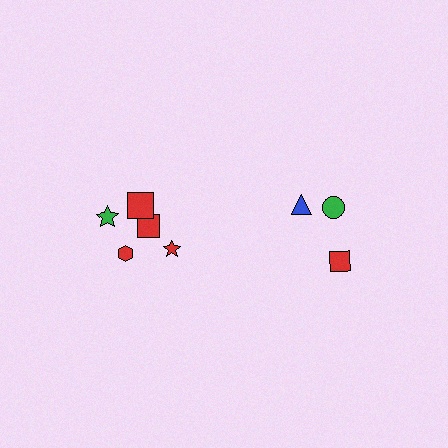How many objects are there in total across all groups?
There are 8 objects.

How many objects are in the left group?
There are 5 objects.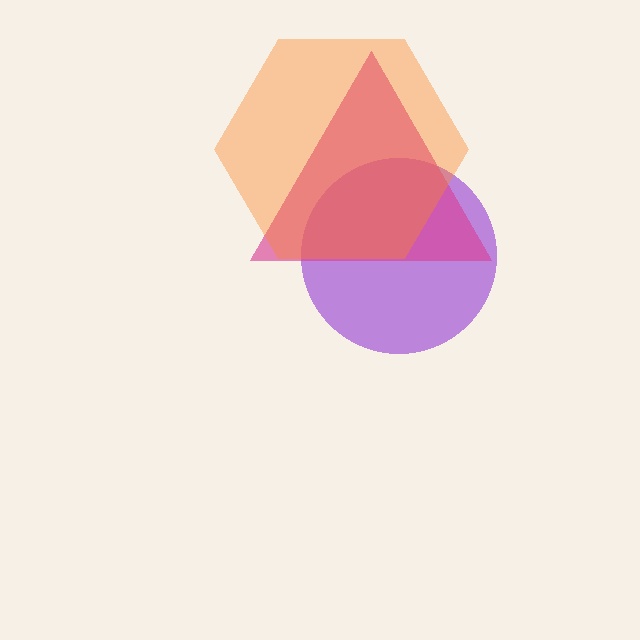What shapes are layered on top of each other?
The layered shapes are: a purple circle, a magenta triangle, an orange hexagon.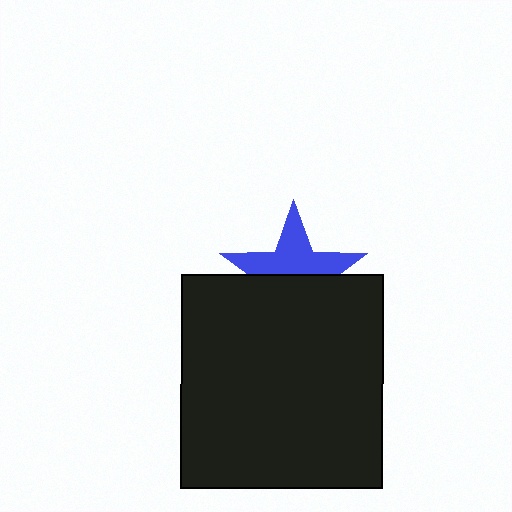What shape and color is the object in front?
The object in front is a black rectangle.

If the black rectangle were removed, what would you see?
You would see the complete blue star.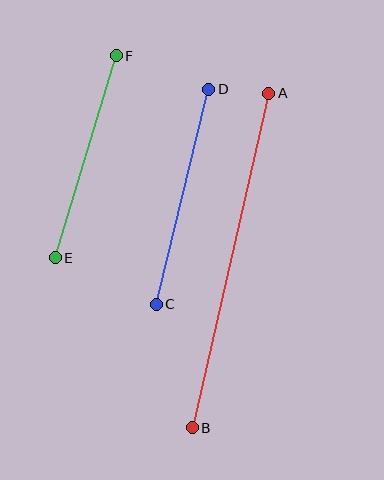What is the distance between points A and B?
The distance is approximately 343 pixels.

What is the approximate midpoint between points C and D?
The midpoint is at approximately (182, 197) pixels.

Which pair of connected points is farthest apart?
Points A and B are farthest apart.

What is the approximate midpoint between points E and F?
The midpoint is at approximately (86, 157) pixels.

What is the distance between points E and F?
The distance is approximately 211 pixels.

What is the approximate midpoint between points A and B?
The midpoint is at approximately (230, 260) pixels.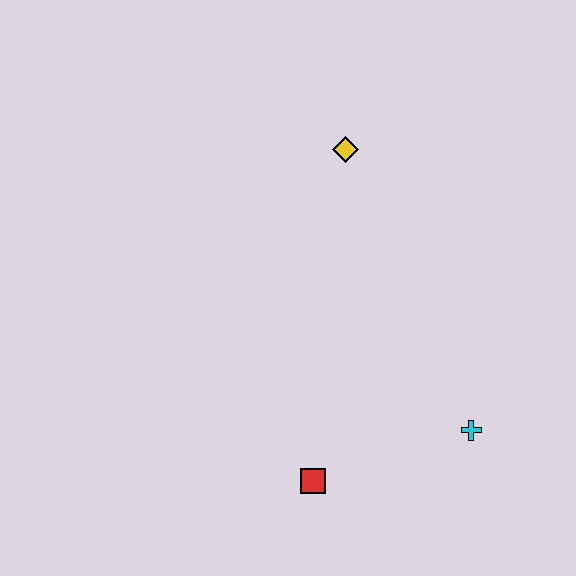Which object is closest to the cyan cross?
The red square is closest to the cyan cross.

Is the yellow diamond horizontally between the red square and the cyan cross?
Yes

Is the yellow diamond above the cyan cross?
Yes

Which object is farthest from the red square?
The yellow diamond is farthest from the red square.